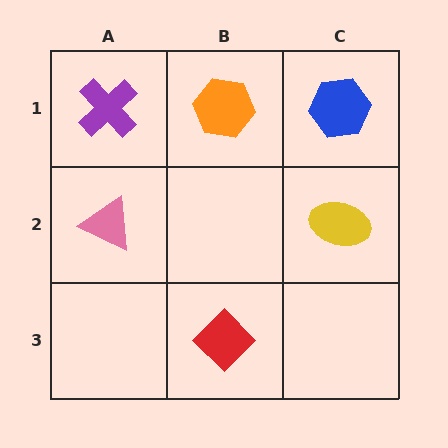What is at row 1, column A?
A purple cross.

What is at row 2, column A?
A pink triangle.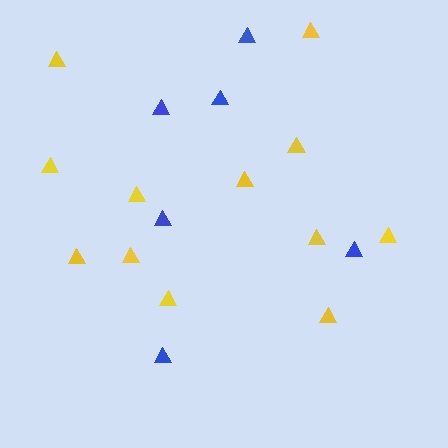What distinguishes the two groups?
There are 2 groups: one group of yellow triangles (12) and one group of blue triangles (6).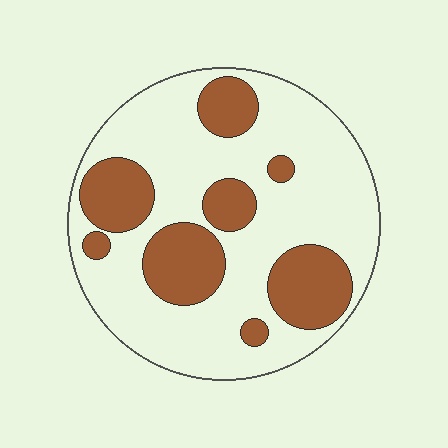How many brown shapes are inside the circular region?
8.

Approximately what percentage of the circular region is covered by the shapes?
Approximately 30%.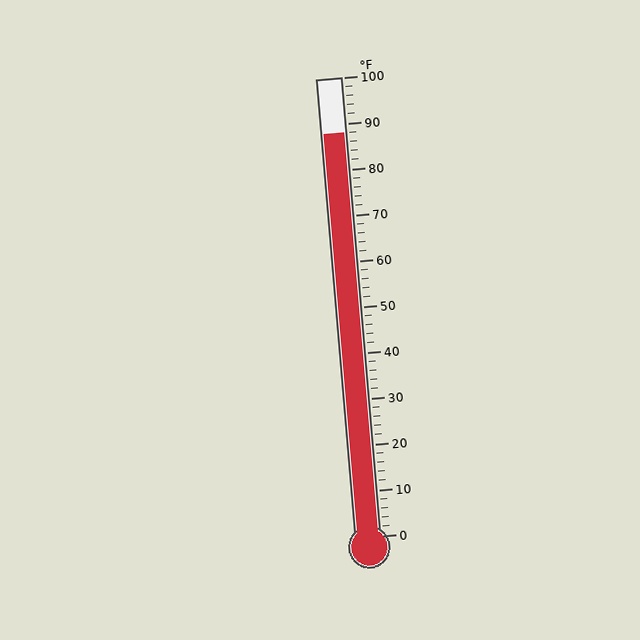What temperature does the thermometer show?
The thermometer shows approximately 88°F.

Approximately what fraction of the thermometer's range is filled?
The thermometer is filled to approximately 90% of its range.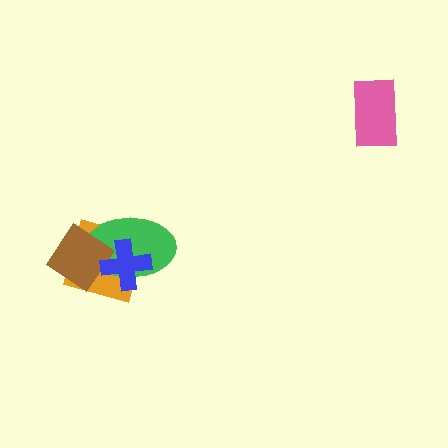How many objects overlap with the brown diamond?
3 objects overlap with the brown diamond.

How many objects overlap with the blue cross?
3 objects overlap with the blue cross.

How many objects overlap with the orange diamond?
3 objects overlap with the orange diamond.